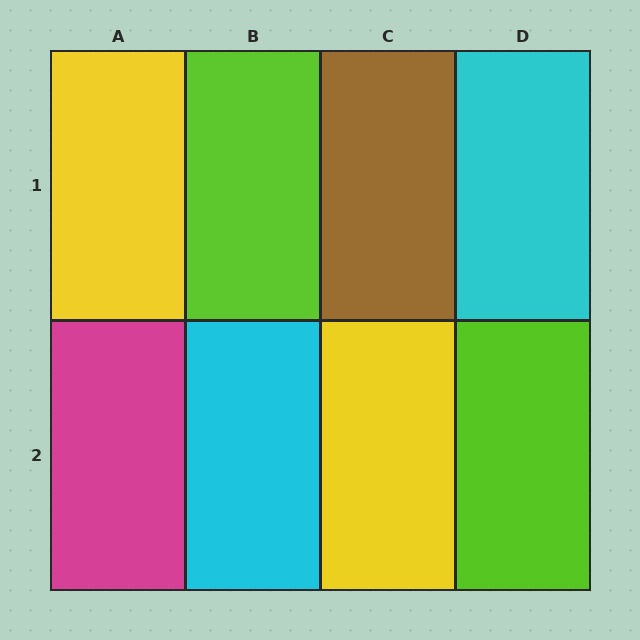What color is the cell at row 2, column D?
Lime.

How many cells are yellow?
2 cells are yellow.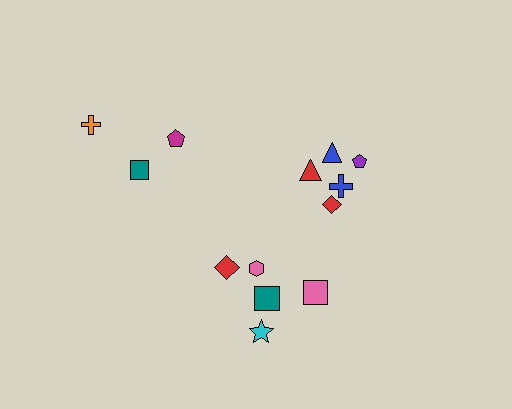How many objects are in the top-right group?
There are 5 objects.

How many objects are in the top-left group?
There are 3 objects.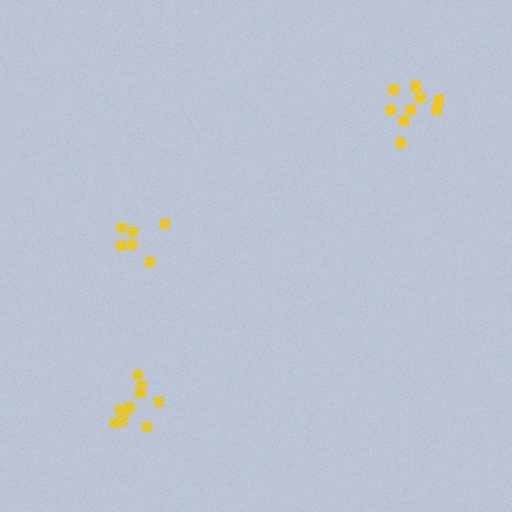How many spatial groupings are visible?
There are 3 spatial groupings.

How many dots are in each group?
Group 1: 6 dots, Group 2: 9 dots, Group 3: 10 dots (25 total).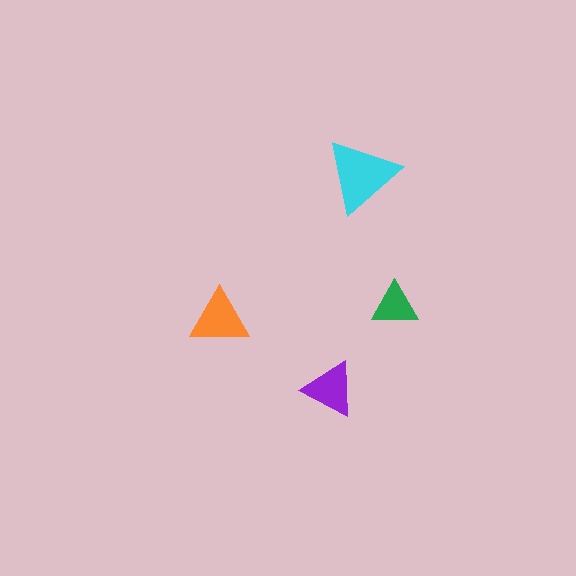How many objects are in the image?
There are 4 objects in the image.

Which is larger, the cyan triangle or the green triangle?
The cyan one.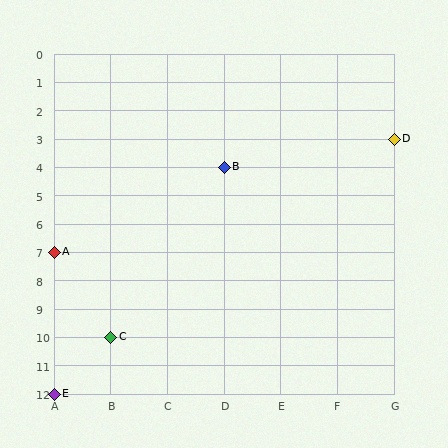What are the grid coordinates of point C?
Point C is at grid coordinates (B, 10).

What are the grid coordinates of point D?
Point D is at grid coordinates (G, 3).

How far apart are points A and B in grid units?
Points A and B are 3 columns and 3 rows apart (about 4.2 grid units diagonally).